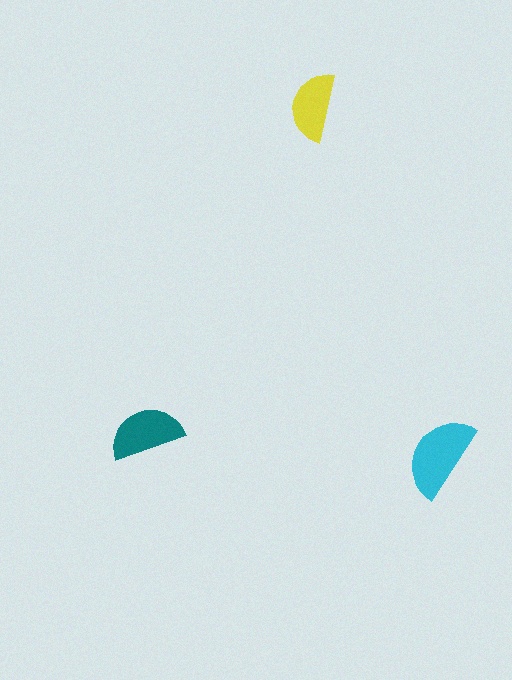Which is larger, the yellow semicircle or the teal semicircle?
The teal one.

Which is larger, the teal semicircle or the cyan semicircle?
The cyan one.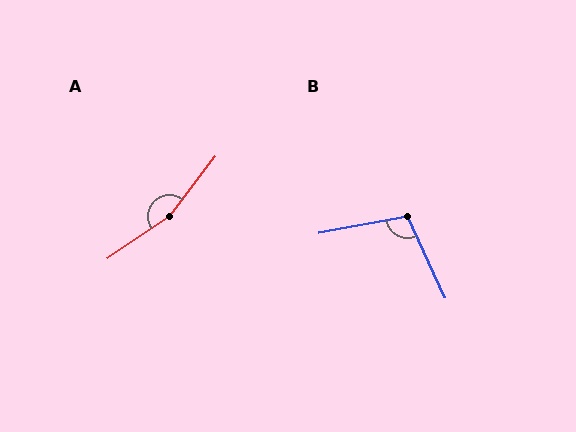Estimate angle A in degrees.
Approximately 162 degrees.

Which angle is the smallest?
B, at approximately 104 degrees.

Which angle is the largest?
A, at approximately 162 degrees.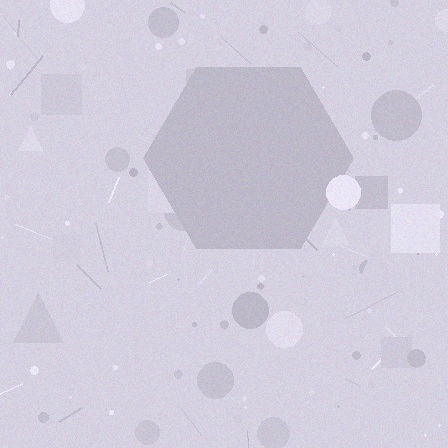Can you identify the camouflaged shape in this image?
The camouflaged shape is a hexagon.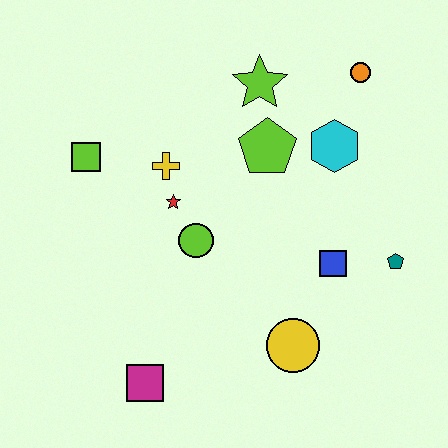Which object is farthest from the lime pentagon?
The magenta square is farthest from the lime pentagon.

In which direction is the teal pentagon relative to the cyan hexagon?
The teal pentagon is below the cyan hexagon.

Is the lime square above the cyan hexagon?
No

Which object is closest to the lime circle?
The red star is closest to the lime circle.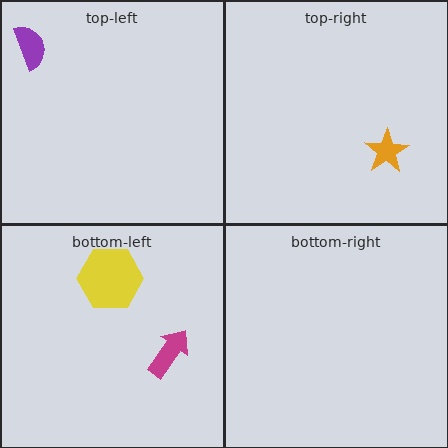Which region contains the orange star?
The top-right region.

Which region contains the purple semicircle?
The top-left region.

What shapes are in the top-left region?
The purple semicircle.